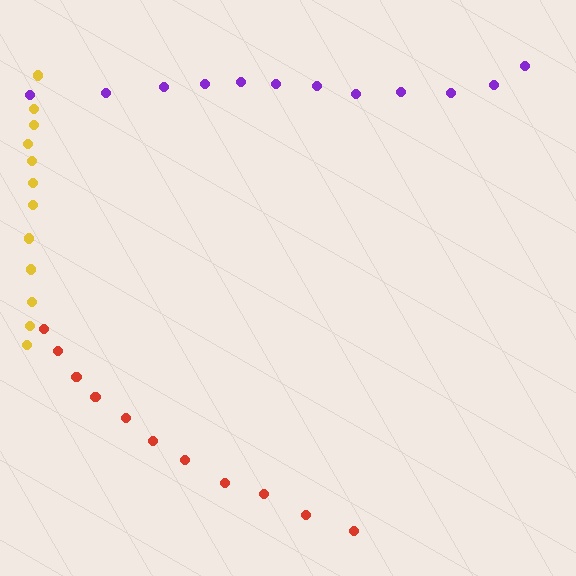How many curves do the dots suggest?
There are 3 distinct paths.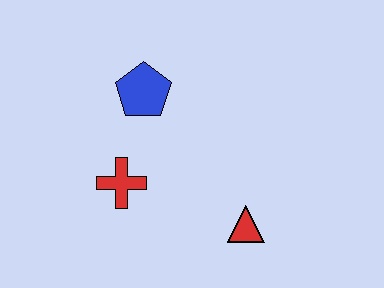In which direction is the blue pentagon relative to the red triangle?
The blue pentagon is above the red triangle.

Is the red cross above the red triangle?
Yes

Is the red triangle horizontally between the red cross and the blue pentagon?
No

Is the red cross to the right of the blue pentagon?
No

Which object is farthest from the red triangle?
The blue pentagon is farthest from the red triangle.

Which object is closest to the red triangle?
The red cross is closest to the red triangle.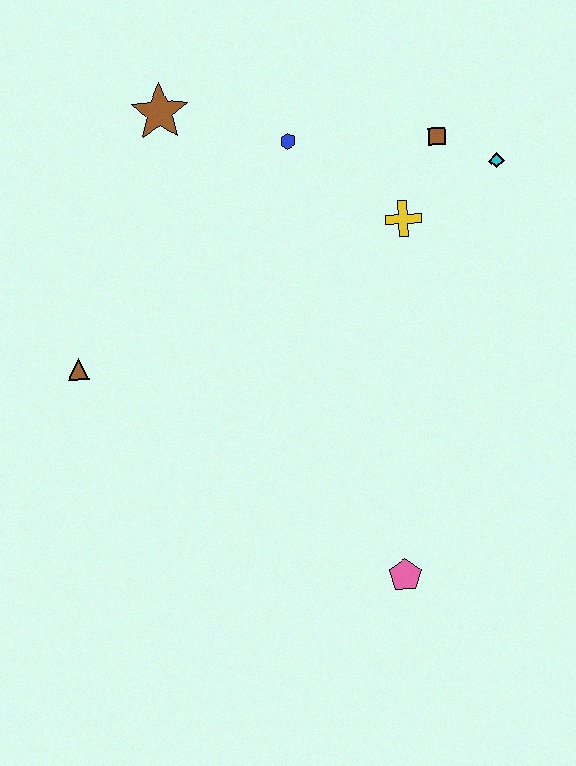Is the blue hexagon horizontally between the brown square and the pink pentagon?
No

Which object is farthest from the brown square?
The pink pentagon is farthest from the brown square.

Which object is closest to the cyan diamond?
The brown square is closest to the cyan diamond.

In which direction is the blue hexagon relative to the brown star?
The blue hexagon is to the right of the brown star.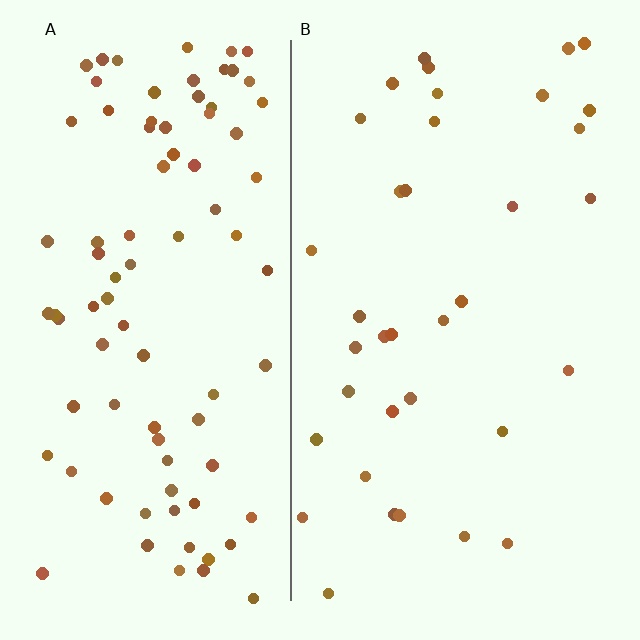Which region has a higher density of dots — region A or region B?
A (the left).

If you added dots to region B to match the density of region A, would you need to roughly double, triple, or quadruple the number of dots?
Approximately double.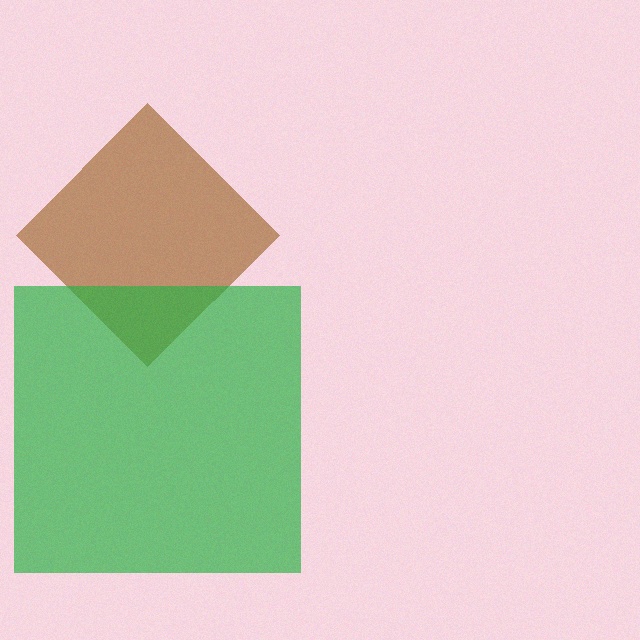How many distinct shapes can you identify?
There are 2 distinct shapes: a brown diamond, a green square.